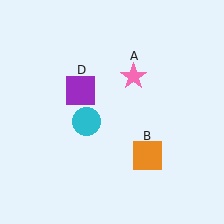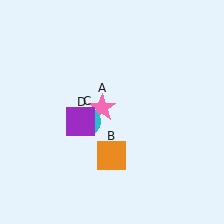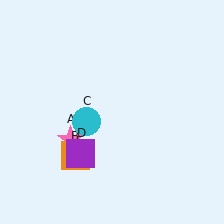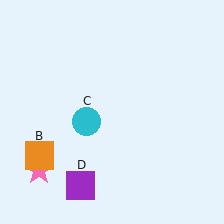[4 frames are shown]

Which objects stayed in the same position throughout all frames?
Cyan circle (object C) remained stationary.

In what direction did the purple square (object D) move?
The purple square (object D) moved down.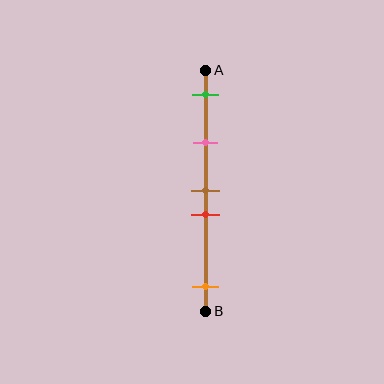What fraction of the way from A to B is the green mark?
The green mark is approximately 10% (0.1) of the way from A to B.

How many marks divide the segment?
There are 5 marks dividing the segment.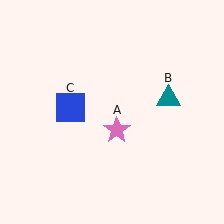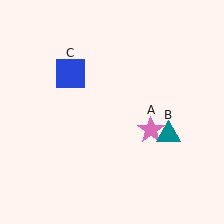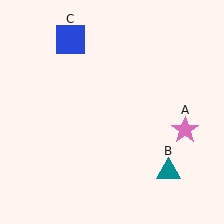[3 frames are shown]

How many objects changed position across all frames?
3 objects changed position: pink star (object A), teal triangle (object B), blue square (object C).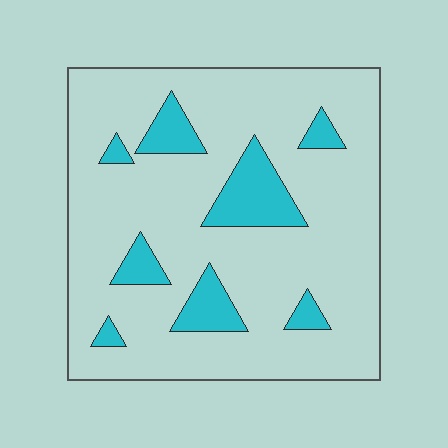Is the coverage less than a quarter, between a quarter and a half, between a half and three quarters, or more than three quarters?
Less than a quarter.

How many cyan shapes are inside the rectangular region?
8.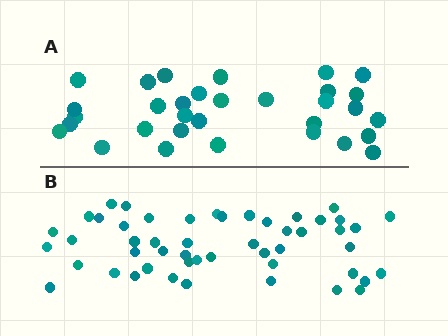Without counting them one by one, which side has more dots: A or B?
Region B (the bottom region) has more dots.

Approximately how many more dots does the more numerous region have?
Region B has approximately 20 more dots than region A.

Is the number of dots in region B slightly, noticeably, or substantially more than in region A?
Region B has substantially more. The ratio is roughly 1.6 to 1.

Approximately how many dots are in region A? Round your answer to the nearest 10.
About 30 dots. (The exact count is 32, which rounds to 30.)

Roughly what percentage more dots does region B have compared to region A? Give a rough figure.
About 55% more.